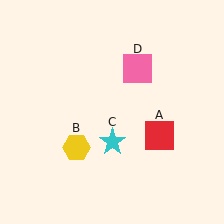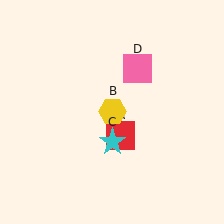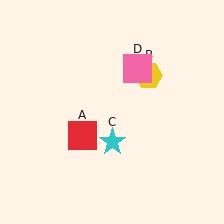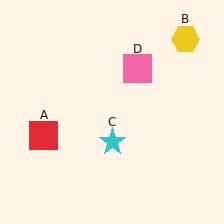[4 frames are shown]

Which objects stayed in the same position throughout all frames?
Cyan star (object C) and pink square (object D) remained stationary.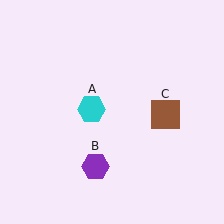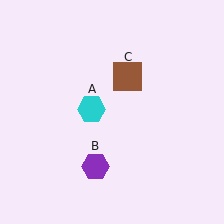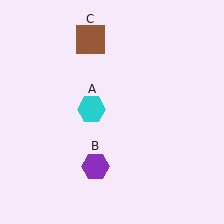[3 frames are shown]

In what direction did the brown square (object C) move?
The brown square (object C) moved up and to the left.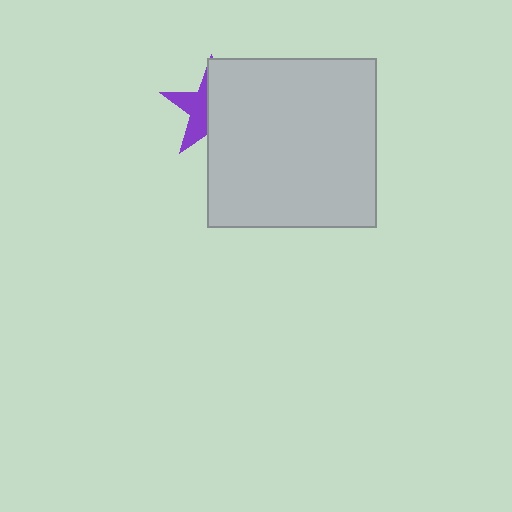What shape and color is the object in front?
The object in front is a light gray square.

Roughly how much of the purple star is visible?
A small part of it is visible (roughly 42%).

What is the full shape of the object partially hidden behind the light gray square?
The partially hidden object is a purple star.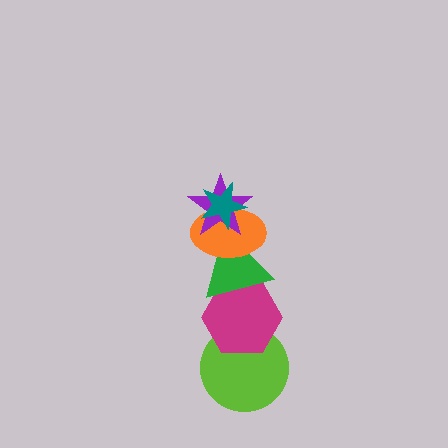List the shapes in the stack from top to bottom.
From top to bottom: the teal star, the purple star, the orange ellipse, the green triangle, the magenta hexagon, the lime circle.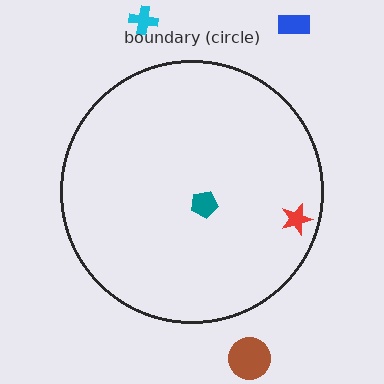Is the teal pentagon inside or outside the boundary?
Inside.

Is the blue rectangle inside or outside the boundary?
Outside.